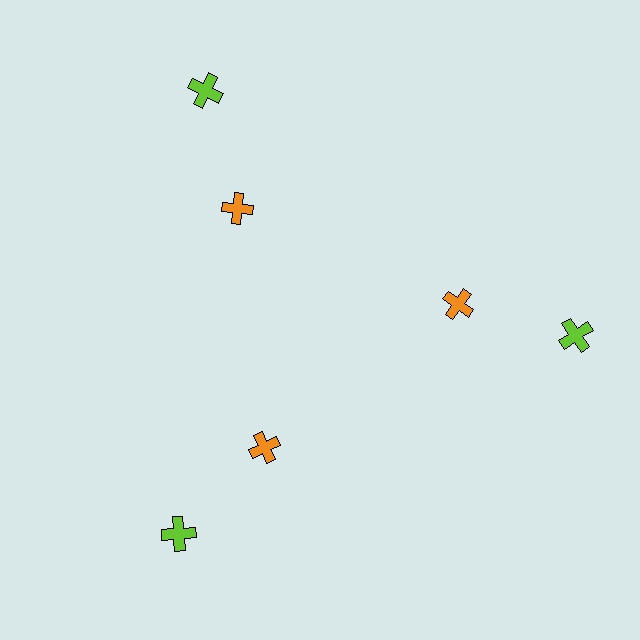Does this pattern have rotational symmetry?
Yes, this pattern has 3-fold rotational symmetry. It looks the same after rotating 120 degrees around the center.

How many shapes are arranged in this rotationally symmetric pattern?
There are 6 shapes, arranged in 3 groups of 2.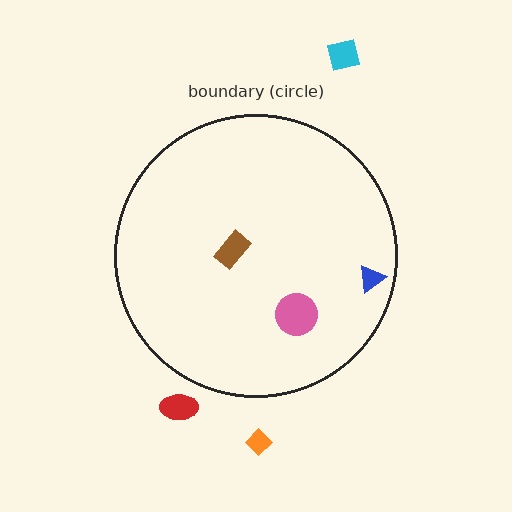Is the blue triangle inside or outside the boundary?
Inside.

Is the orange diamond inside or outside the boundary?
Outside.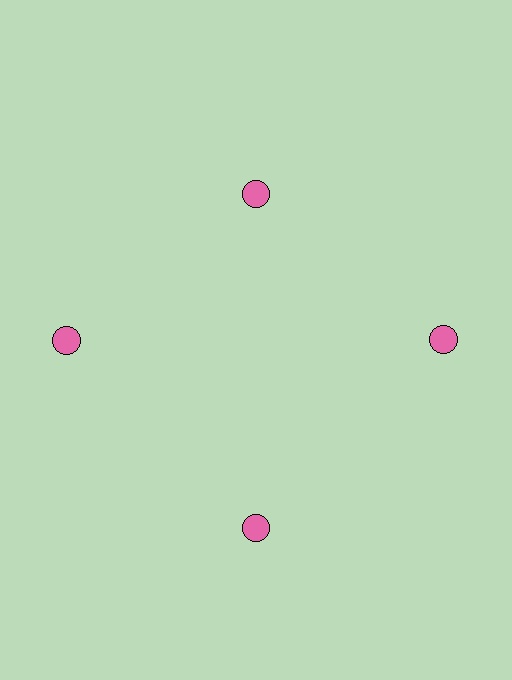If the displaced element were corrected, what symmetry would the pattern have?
It would have 4-fold rotational symmetry — the pattern would map onto itself every 90 degrees.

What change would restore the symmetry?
The symmetry would be restored by moving it outward, back onto the ring so that all 4 circles sit at equal angles and equal distance from the center.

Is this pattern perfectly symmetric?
No. The 4 pink circles are arranged in a ring, but one element near the 12 o'clock position is pulled inward toward the center, breaking the 4-fold rotational symmetry.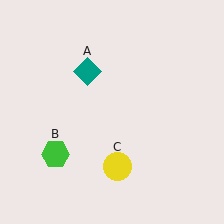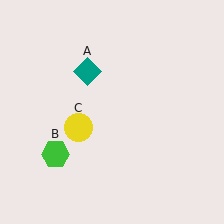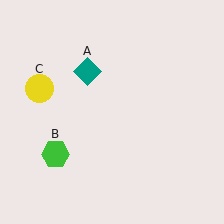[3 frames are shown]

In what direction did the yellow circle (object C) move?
The yellow circle (object C) moved up and to the left.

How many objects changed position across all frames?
1 object changed position: yellow circle (object C).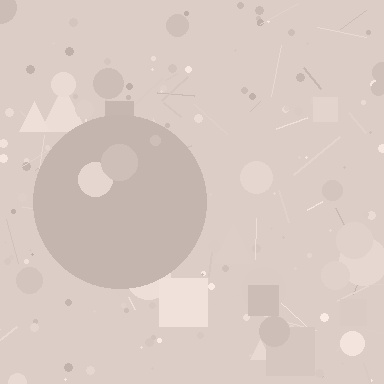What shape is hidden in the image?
A circle is hidden in the image.